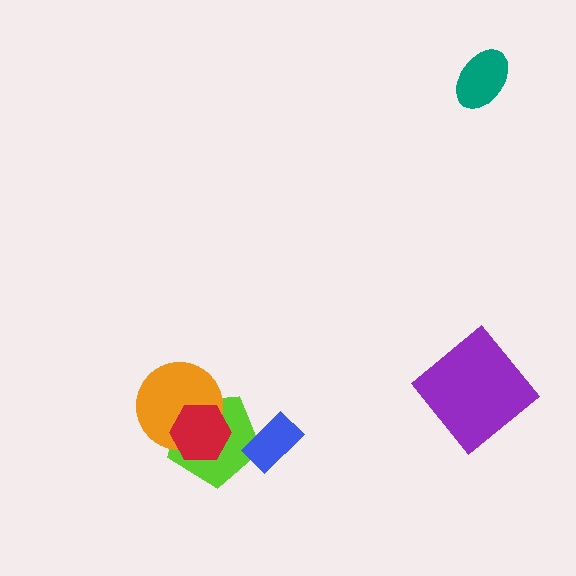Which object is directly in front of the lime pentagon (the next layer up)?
The orange circle is directly in front of the lime pentagon.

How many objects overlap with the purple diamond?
0 objects overlap with the purple diamond.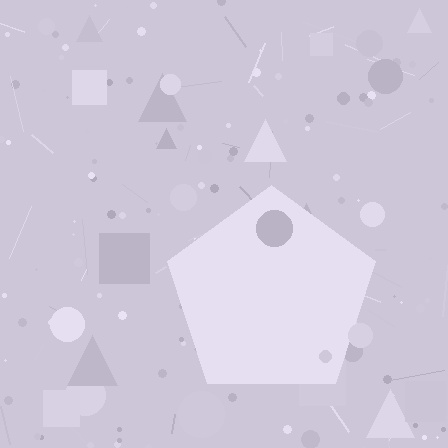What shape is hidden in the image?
A pentagon is hidden in the image.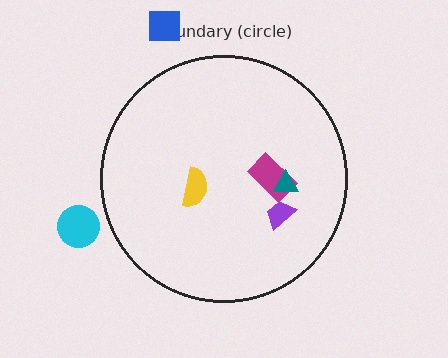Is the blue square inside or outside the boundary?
Outside.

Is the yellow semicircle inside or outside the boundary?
Inside.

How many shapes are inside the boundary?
4 inside, 2 outside.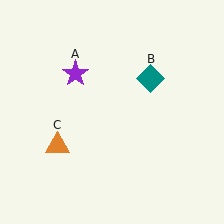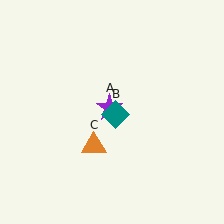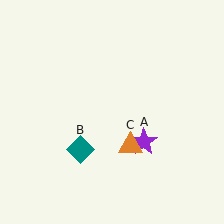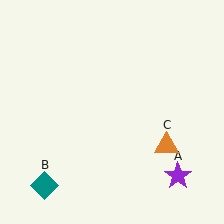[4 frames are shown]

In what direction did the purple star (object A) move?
The purple star (object A) moved down and to the right.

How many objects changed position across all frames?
3 objects changed position: purple star (object A), teal diamond (object B), orange triangle (object C).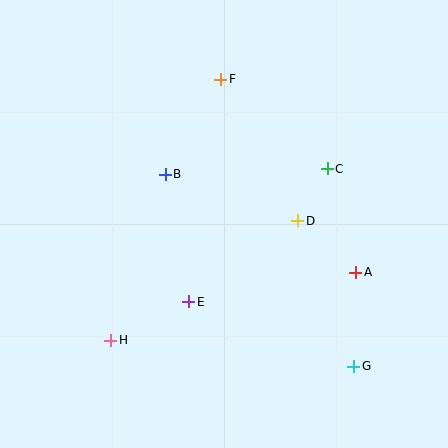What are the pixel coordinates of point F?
Point F is at (221, 79).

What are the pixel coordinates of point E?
Point E is at (189, 302).